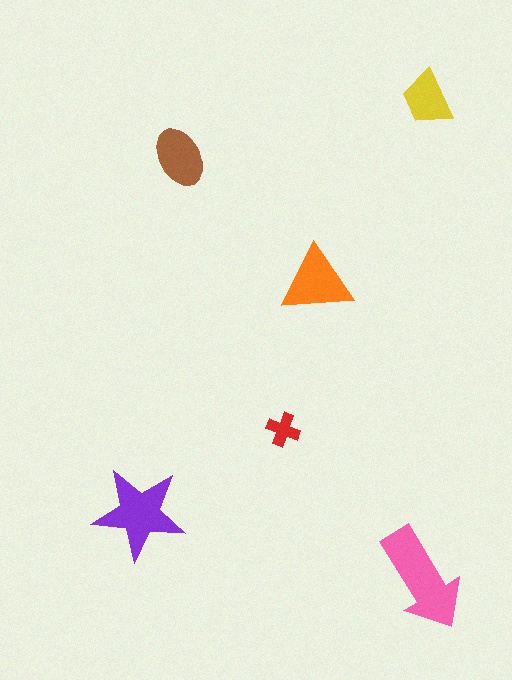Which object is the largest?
The pink arrow.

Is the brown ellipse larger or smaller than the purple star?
Smaller.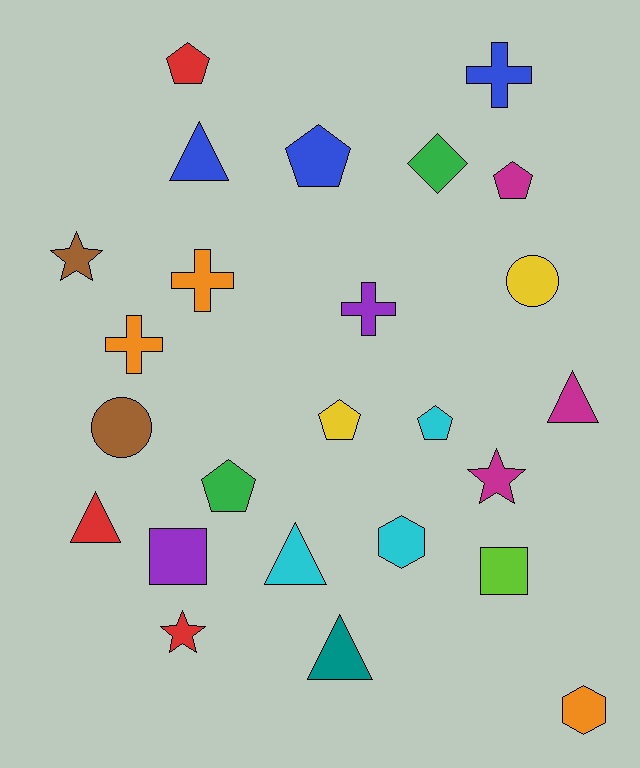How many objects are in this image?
There are 25 objects.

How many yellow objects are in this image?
There are 2 yellow objects.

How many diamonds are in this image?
There is 1 diamond.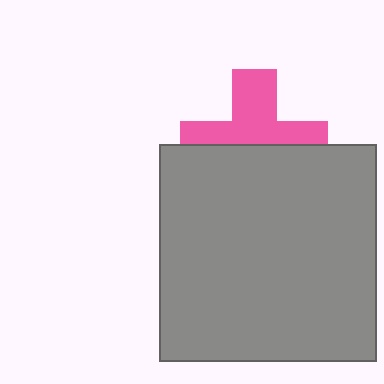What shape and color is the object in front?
The object in front is a gray square.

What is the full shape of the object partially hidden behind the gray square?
The partially hidden object is a pink cross.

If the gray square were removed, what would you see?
You would see the complete pink cross.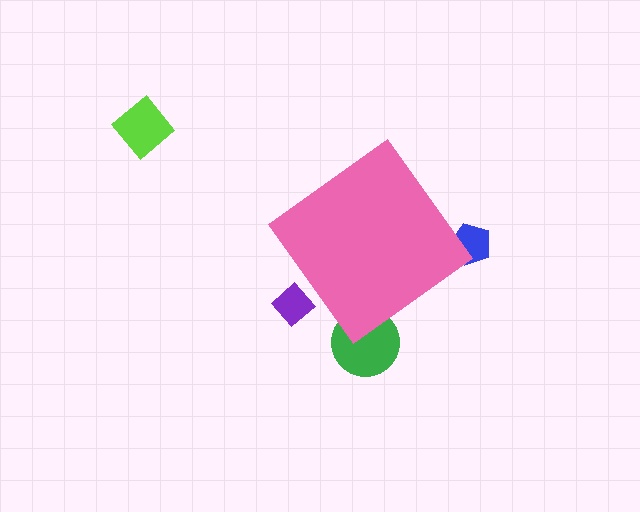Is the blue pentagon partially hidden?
Yes, the blue pentagon is partially hidden behind the pink diamond.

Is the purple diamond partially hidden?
Yes, the purple diamond is partially hidden behind the pink diamond.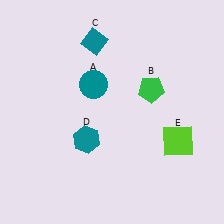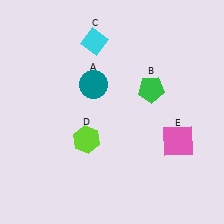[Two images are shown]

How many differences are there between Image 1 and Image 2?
There are 3 differences between the two images.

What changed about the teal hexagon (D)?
In Image 1, D is teal. In Image 2, it changed to lime.